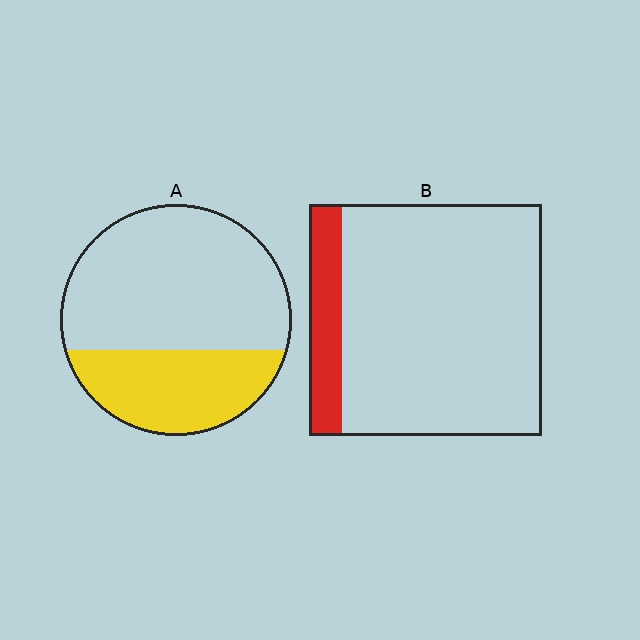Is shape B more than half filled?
No.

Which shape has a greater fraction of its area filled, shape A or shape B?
Shape A.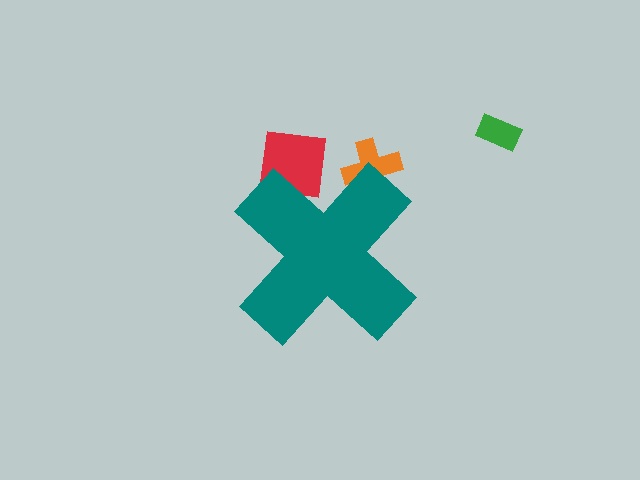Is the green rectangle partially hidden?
No, the green rectangle is fully visible.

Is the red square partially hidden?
Yes, the red square is partially hidden behind the teal cross.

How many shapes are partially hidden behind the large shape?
2 shapes are partially hidden.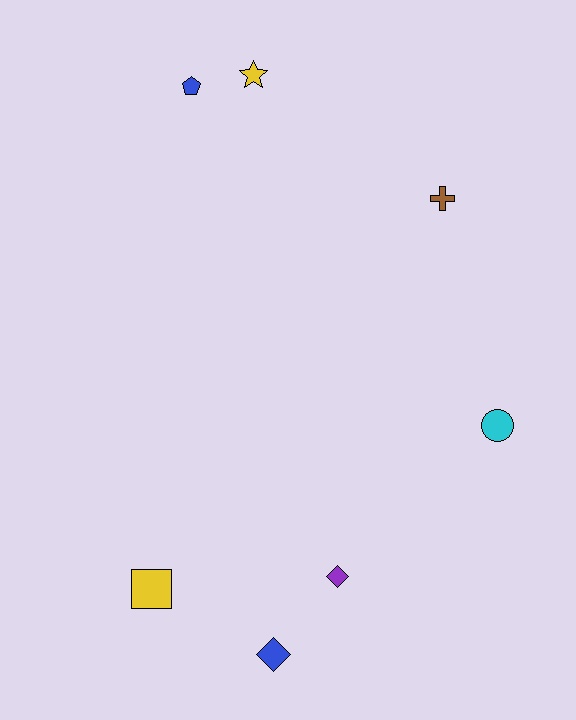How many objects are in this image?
There are 7 objects.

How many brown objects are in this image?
There is 1 brown object.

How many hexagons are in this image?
There are no hexagons.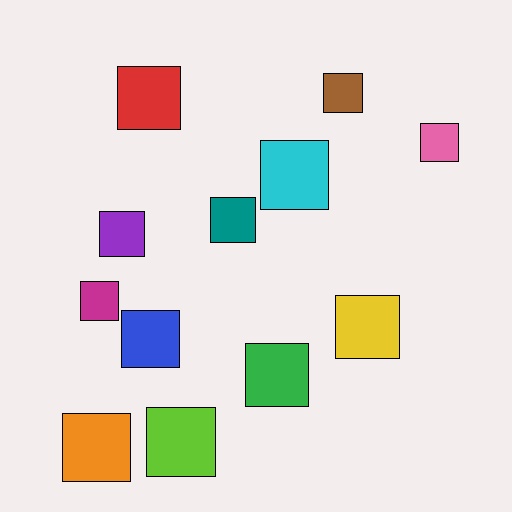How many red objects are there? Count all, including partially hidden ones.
There is 1 red object.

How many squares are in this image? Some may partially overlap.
There are 12 squares.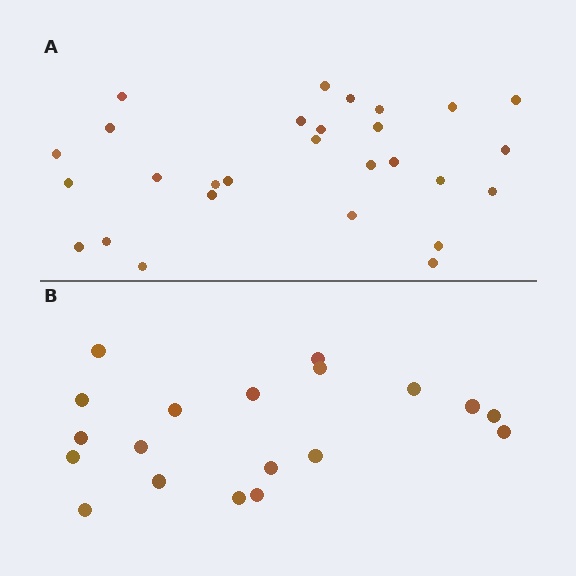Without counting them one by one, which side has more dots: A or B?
Region A (the top region) has more dots.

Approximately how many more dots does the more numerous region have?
Region A has roughly 8 or so more dots than region B.